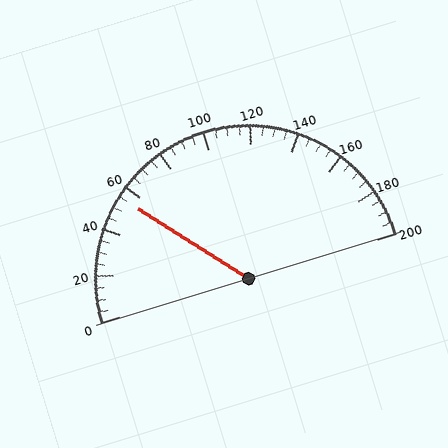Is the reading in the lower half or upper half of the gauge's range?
The reading is in the lower half of the range (0 to 200).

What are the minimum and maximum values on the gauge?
The gauge ranges from 0 to 200.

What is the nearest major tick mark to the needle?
The nearest major tick mark is 60.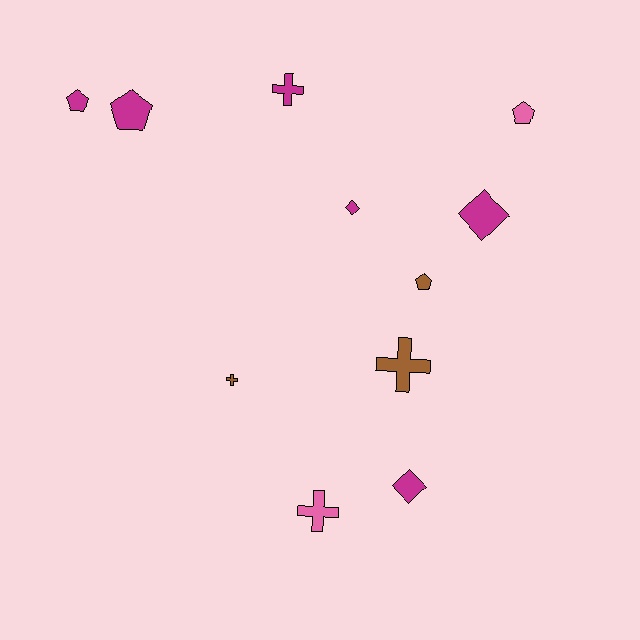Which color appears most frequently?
Magenta, with 6 objects.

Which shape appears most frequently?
Pentagon, with 4 objects.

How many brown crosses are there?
There are 2 brown crosses.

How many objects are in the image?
There are 11 objects.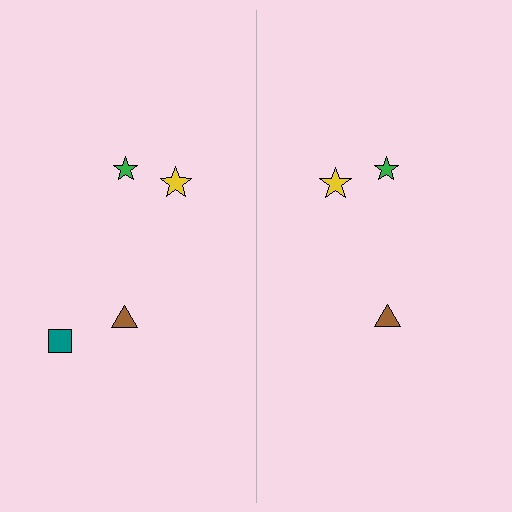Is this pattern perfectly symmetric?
No, the pattern is not perfectly symmetric. A teal square is missing from the right side.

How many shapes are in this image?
There are 7 shapes in this image.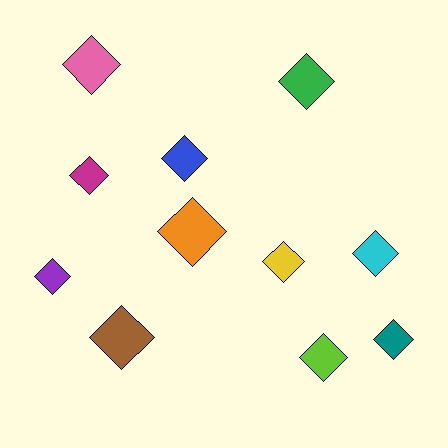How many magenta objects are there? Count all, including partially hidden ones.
There is 1 magenta object.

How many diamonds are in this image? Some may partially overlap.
There are 11 diamonds.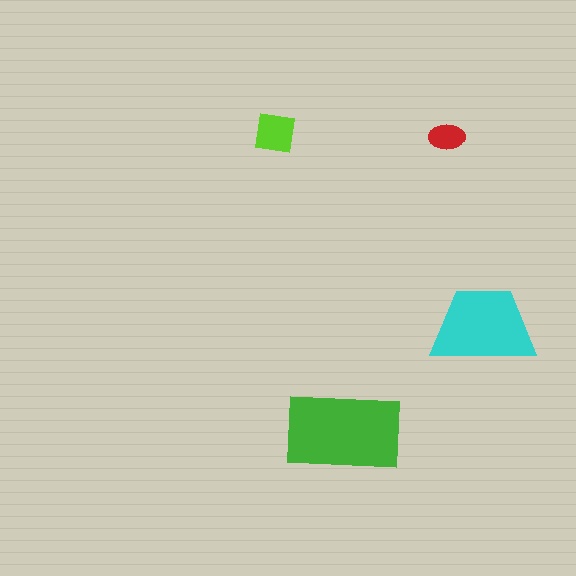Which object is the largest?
The green rectangle.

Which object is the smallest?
The red ellipse.